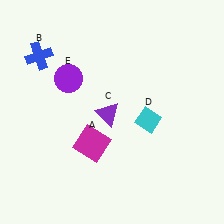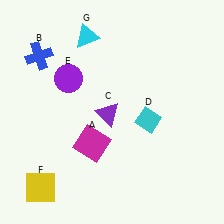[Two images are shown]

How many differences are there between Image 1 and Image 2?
There are 2 differences between the two images.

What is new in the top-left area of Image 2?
A cyan triangle (G) was added in the top-left area of Image 2.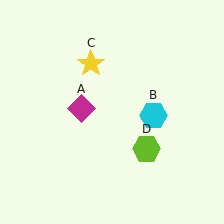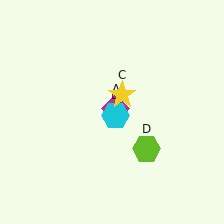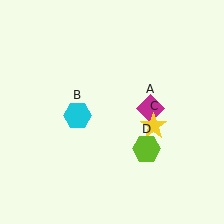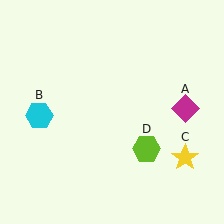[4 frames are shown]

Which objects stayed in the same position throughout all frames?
Lime hexagon (object D) remained stationary.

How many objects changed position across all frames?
3 objects changed position: magenta diamond (object A), cyan hexagon (object B), yellow star (object C).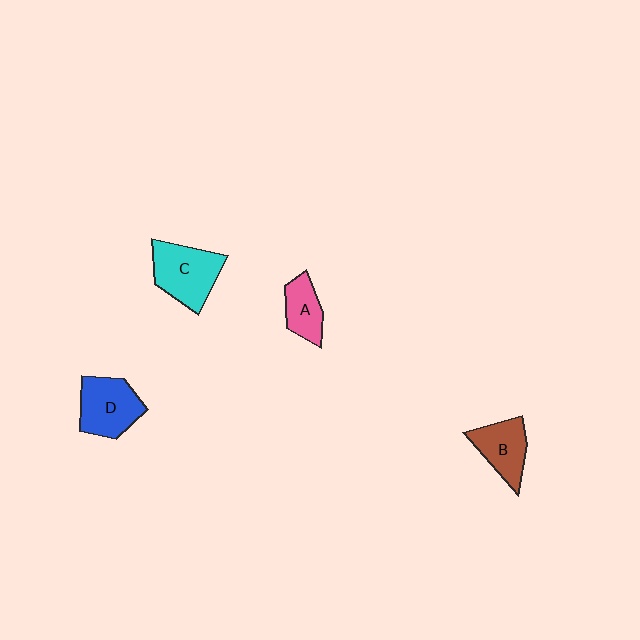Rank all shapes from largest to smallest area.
From largest to smallest: C (cyan), D (blue), B (brown), A (pink).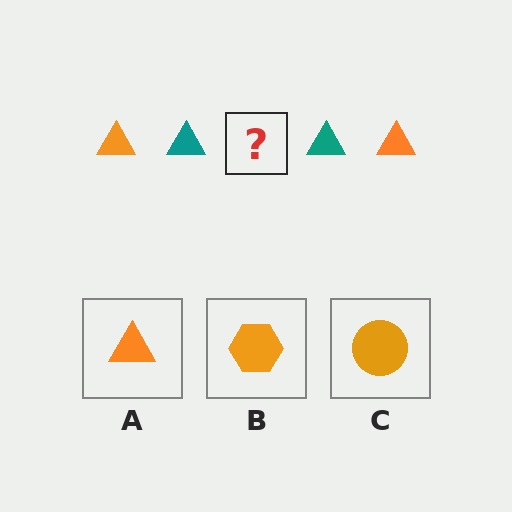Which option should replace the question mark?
Option A.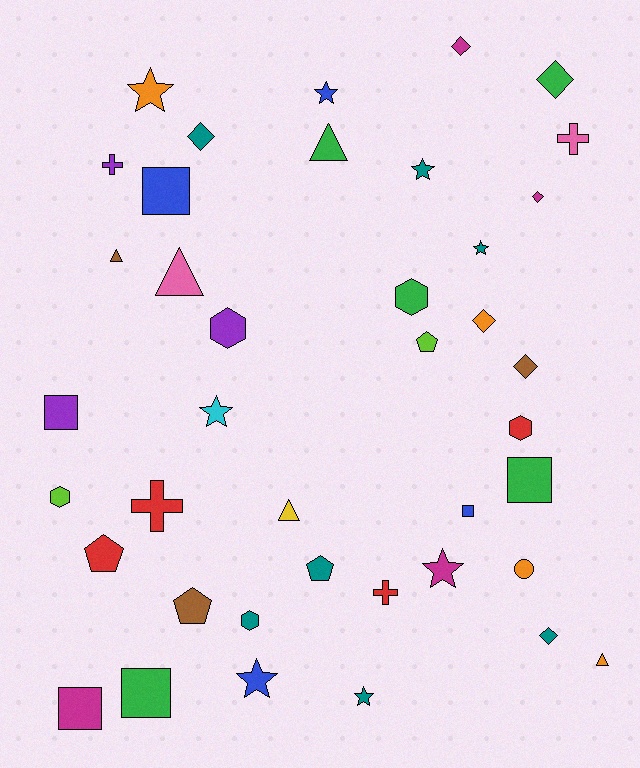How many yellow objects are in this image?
There is 1 yellow object.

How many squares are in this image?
There are 6 squares.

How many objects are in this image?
There are 40 objects.